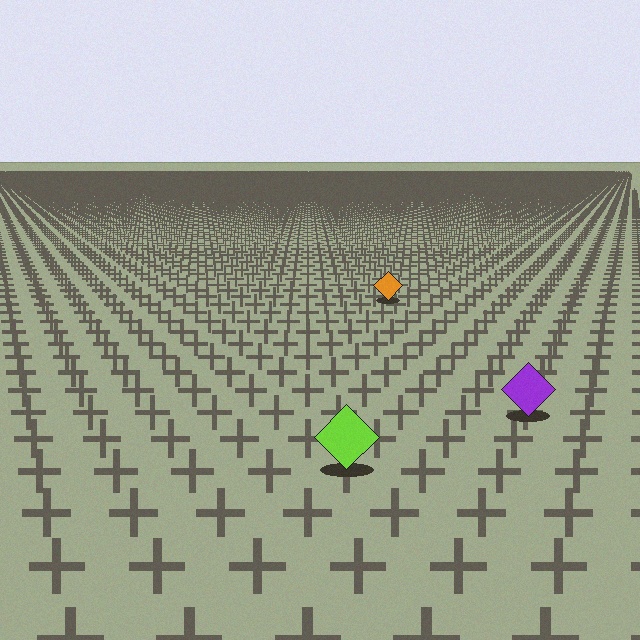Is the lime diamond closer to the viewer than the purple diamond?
Yes. The lime diamond is closer — you can tell from the texture gradient: the ground texture is coarser near it.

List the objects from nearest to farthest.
From nearest to farthest: the lime diamond, the purple diamond, the orange diamond.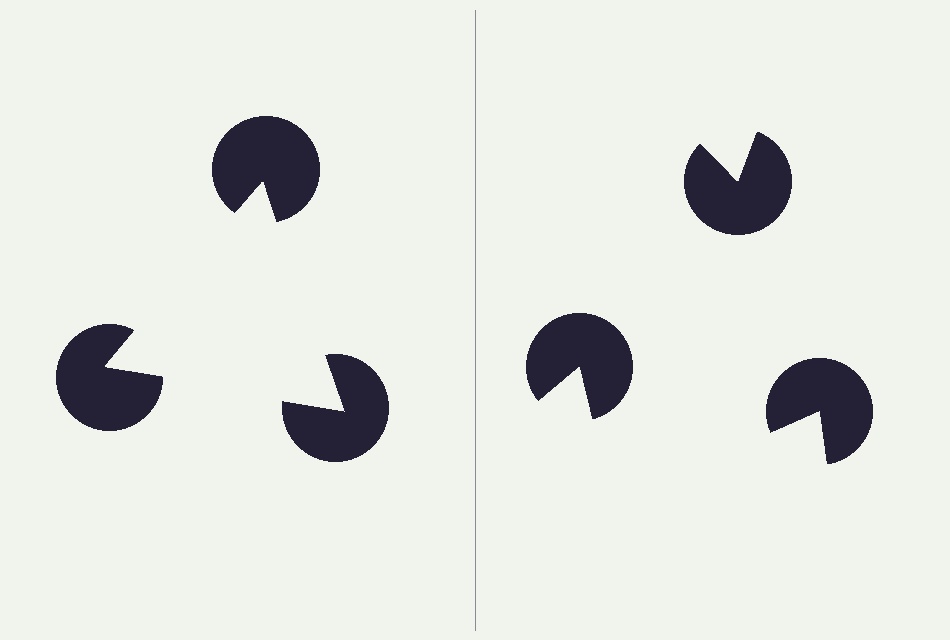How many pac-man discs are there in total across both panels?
6 — 3 on each side.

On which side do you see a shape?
An illusory triangle appears on the left side. On the right side the wedge cuts are rotated, so no coherent shape forms.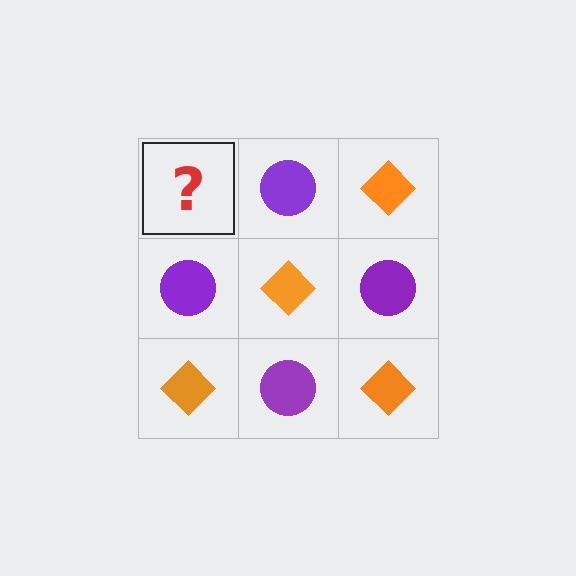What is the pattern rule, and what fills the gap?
The rule is that it alternates orange diamond and purple circle in a checkerboard pattern. The gap should be filled with an orange diamond.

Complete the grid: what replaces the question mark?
The question mark should be replaced with an orange diamond.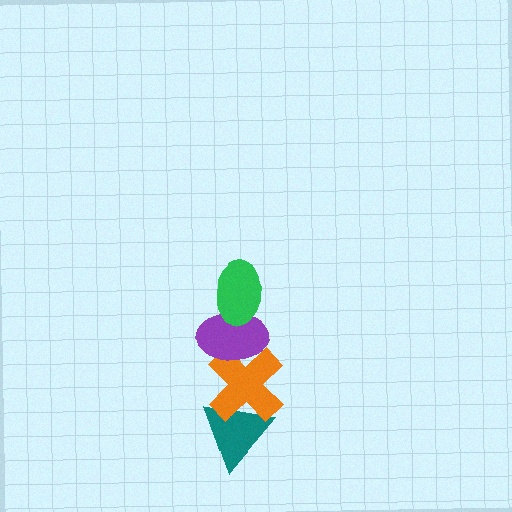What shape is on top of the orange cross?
The purple ellipse is on top of the orange cross.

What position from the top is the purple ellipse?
The purple ellipse is 2nd from the top.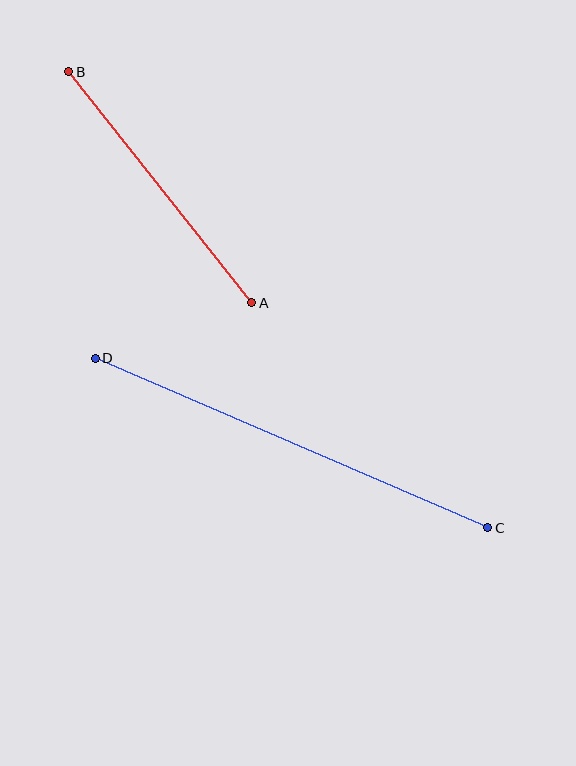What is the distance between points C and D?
The distance is approximately 428 pixels.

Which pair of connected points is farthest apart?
Points C and D are farthest apart.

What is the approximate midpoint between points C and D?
The midpoint is at approximately (292, 443) pixels.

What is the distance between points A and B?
The distance is approximately 295 pixels.